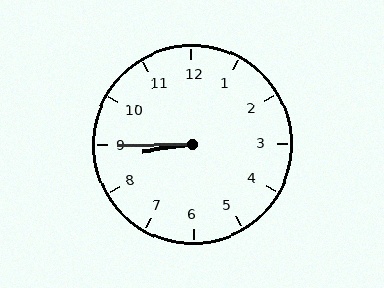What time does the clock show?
8:45.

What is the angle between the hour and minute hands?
Approximately 8 degrees.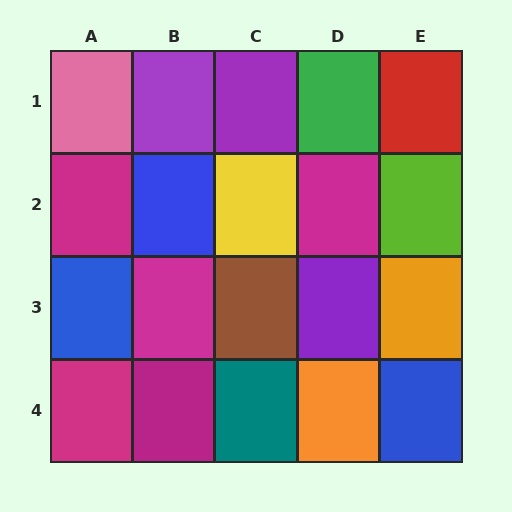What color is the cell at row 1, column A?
Pink.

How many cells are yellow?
1 cell is yellow.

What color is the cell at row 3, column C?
Brown.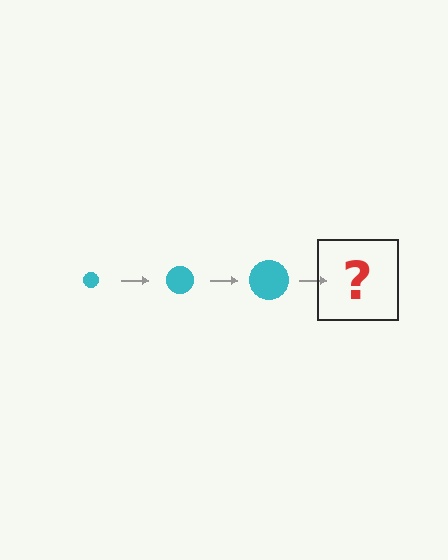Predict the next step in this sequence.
The next step is a cyan circle, larger than the previous one.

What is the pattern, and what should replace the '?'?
The pattern is that the circle gets progressively larger each step. The '?' should be a cyan circle, larger than the previous one.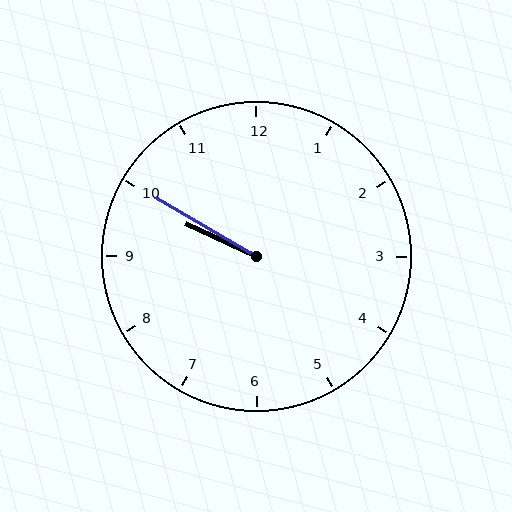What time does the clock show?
9:50.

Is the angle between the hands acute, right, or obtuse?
It is acute.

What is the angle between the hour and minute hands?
Approximately 5 degrees.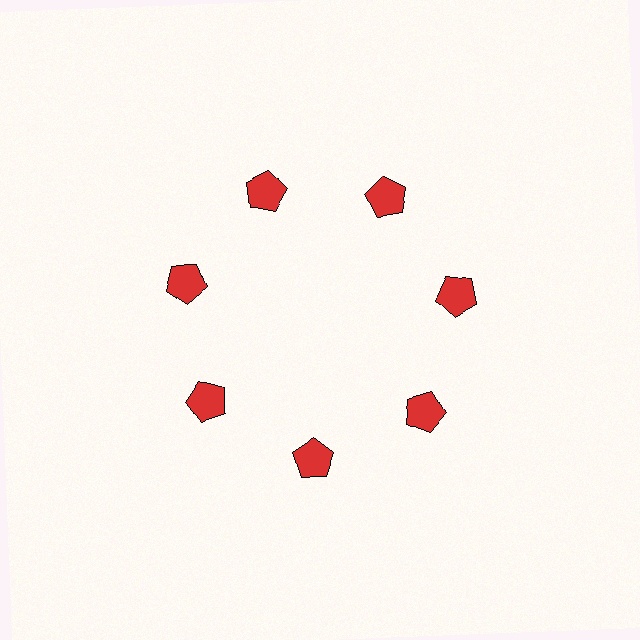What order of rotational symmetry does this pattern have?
This pattern has 7-fold rotational symmetry.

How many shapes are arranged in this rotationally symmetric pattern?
There are 7 shapes, arranged in 7 groups of 1.